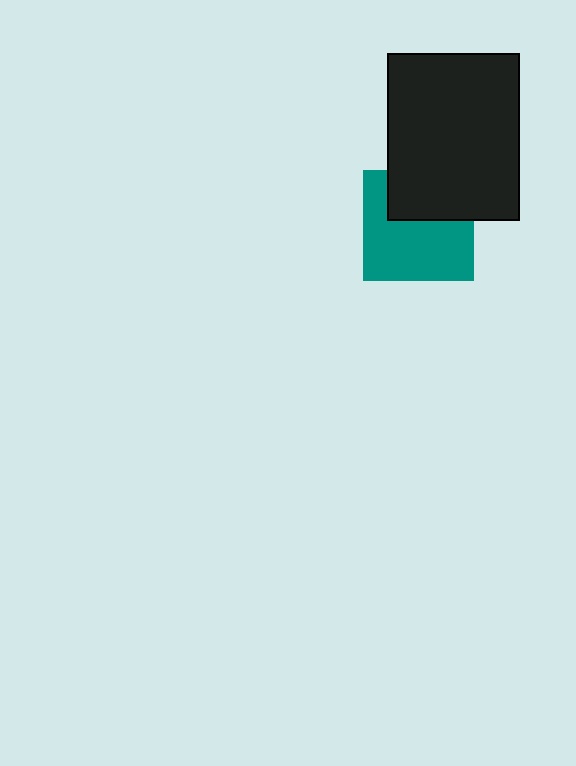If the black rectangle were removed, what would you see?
You would see the complete teal square.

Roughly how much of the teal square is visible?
About half of it is visible (roughly 64%).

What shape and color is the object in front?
The object in front is a black rectangle.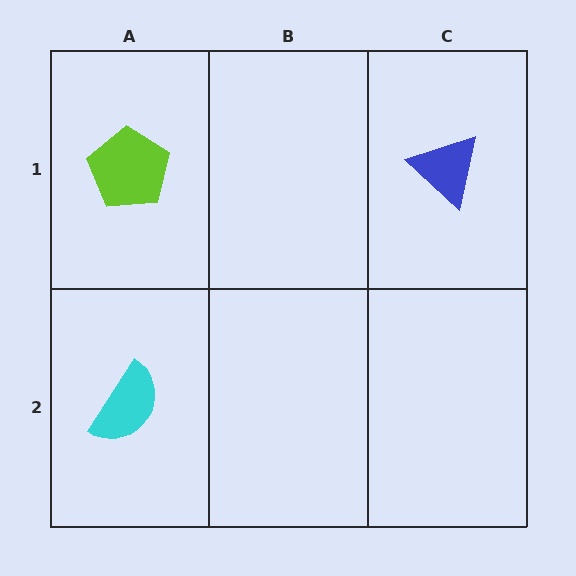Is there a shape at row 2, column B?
No, that cell is empty.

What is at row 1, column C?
A blue triangle.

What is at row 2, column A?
A cyan semicircle.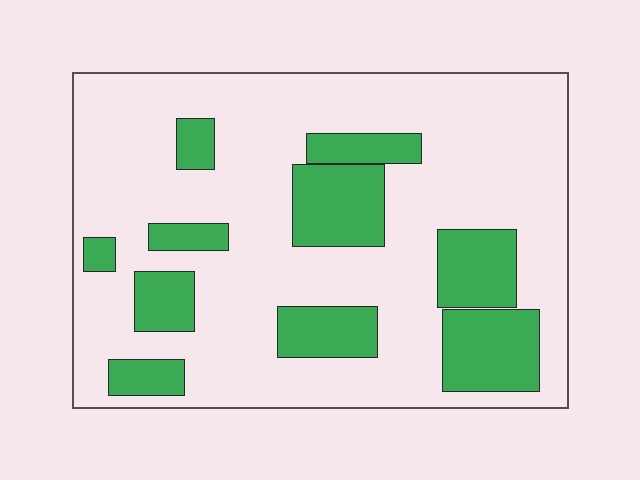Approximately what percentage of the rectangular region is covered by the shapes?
Approximately 25%.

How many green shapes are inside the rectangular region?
10.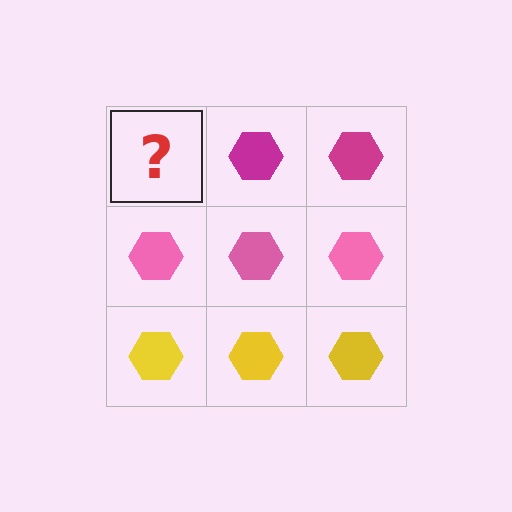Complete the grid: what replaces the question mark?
The question mark should be replaced with a magenta hexagon.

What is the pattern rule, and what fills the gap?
The rule is that each row has a consistent color. The gap should be filled with a magenta hexagon.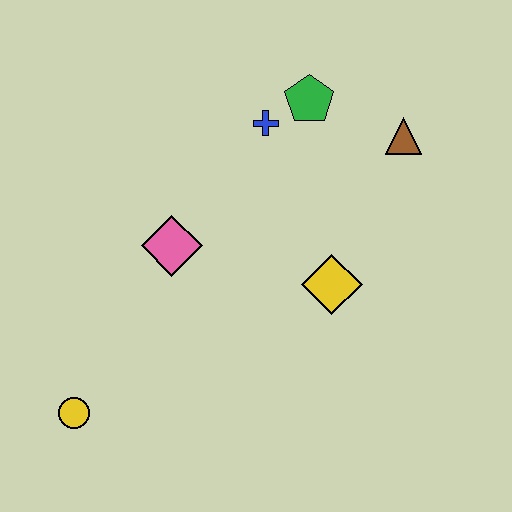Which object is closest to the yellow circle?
The pink diamond is closest to the yellow circle.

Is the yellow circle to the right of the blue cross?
No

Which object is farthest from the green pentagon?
The yellow circle is farthest from the green pentagon.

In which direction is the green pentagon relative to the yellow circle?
The green pentagon is above the yellow circle.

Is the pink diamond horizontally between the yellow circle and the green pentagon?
Yes